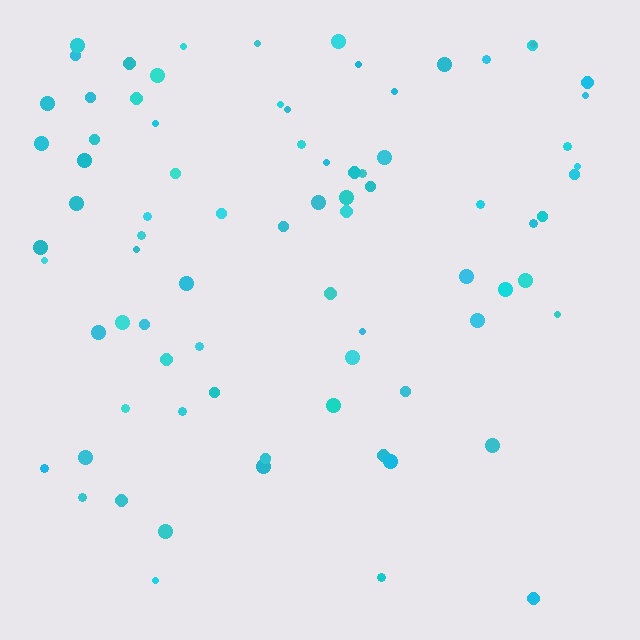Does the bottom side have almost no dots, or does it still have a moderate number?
Still a moderate number, just noticeably fewer than the top.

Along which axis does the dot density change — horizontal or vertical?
Vertical.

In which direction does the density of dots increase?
From bottom to top, with the top side densest.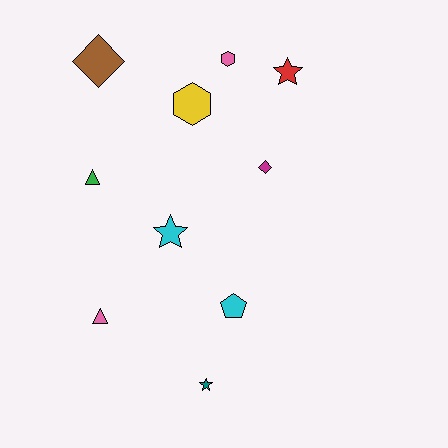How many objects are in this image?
There are 10 objects.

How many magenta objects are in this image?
There is 1 magenta object.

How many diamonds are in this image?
There are 2 diamonds.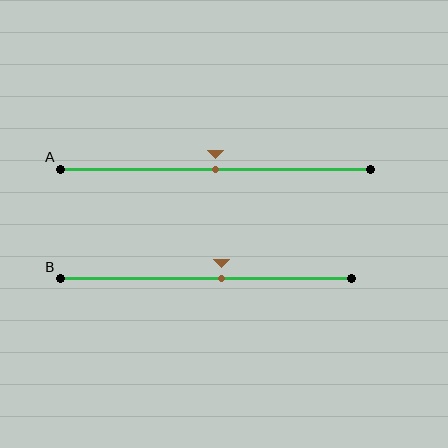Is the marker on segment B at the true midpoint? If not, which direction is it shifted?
No, the marker on segment B is shifted to the right by about 5% of the segment length.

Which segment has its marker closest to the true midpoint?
Segment A has its marker closest to the true midpoint.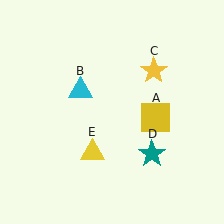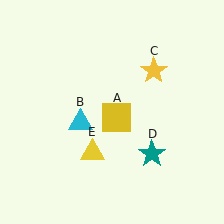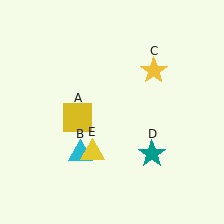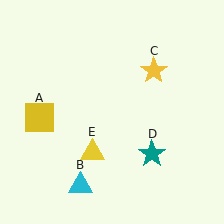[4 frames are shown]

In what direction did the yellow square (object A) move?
The yellow square (object A) moved left.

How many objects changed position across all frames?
2 objects changed position: yellow square (object A), cyan triangle (object B).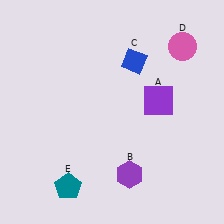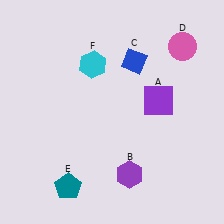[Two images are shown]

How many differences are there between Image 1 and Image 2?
There is 1 difference between the two images.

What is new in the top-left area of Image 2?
A cyan hexagon (F) was added in the top-left area of Image 2.